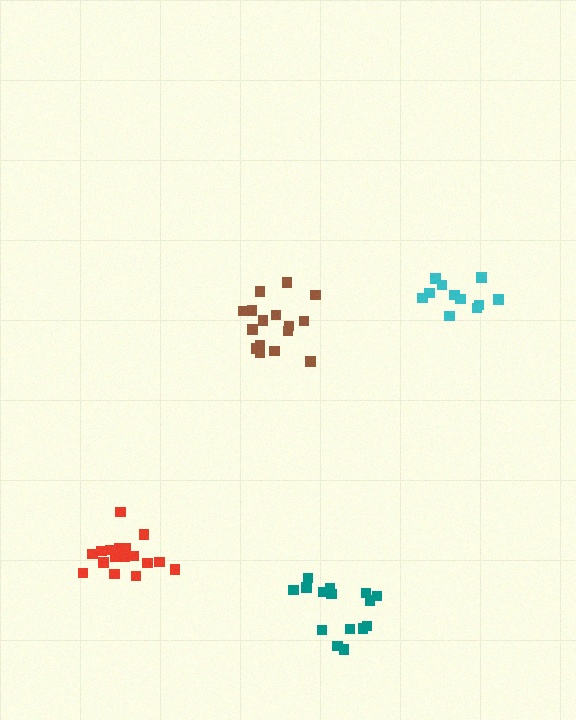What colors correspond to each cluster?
The clusters are colored: brown, cyan, teal, red.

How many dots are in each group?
Group 1: 16 dots, Group 2: 11 dots, Group 3: 15 dots, Group 4: 17 dots (59 total).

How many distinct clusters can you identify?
There are 4 distinct clusters.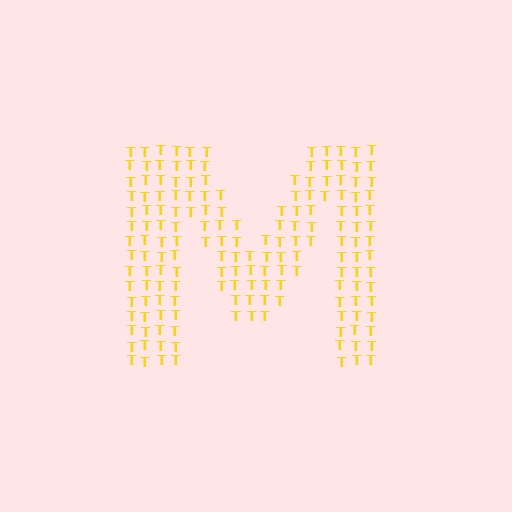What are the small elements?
The small elements are letter T's.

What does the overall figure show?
The overall figure shows the letter M.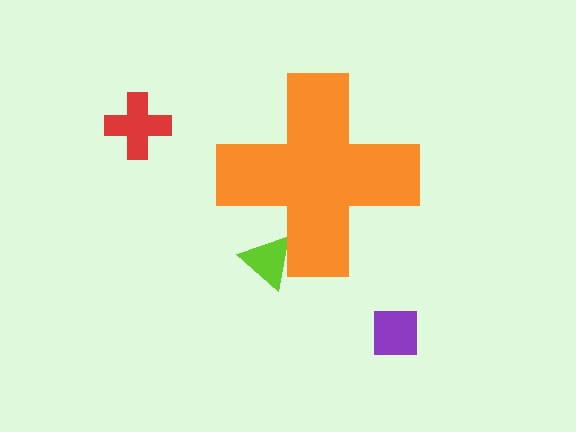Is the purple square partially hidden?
No, the purple square is fully visible.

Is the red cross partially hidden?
No, the red cross is fully visible.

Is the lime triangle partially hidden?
Yes, the lime triangle is partially hidden behind the orange cross.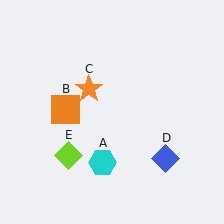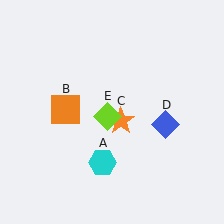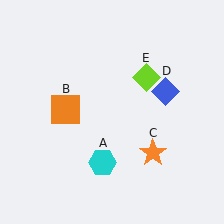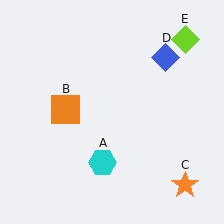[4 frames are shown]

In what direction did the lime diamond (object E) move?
The lime diamond (object E) moved up and to the right.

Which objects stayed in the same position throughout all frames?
Cyan hexagon (object A) and orange square (object B) remained stationary.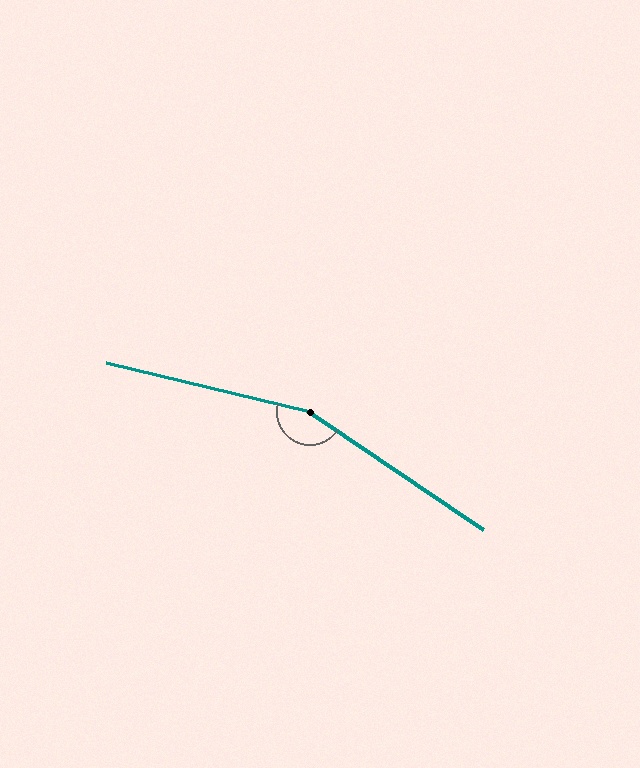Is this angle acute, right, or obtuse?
It is obtuse.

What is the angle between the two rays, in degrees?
Approximately 159 degrees.